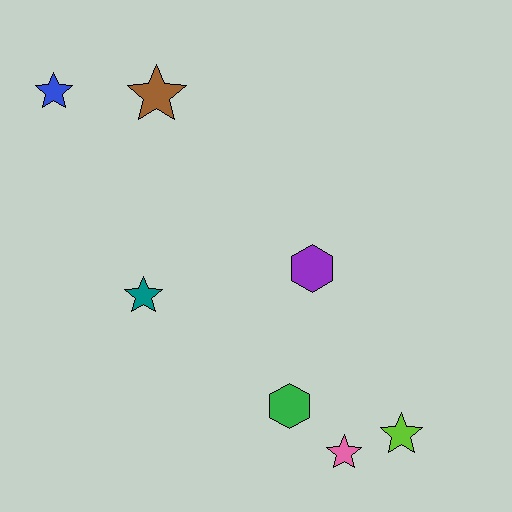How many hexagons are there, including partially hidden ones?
There are 2 hexagons.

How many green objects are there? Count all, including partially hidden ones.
There is 1 green object.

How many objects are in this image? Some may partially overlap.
There are 7 objects.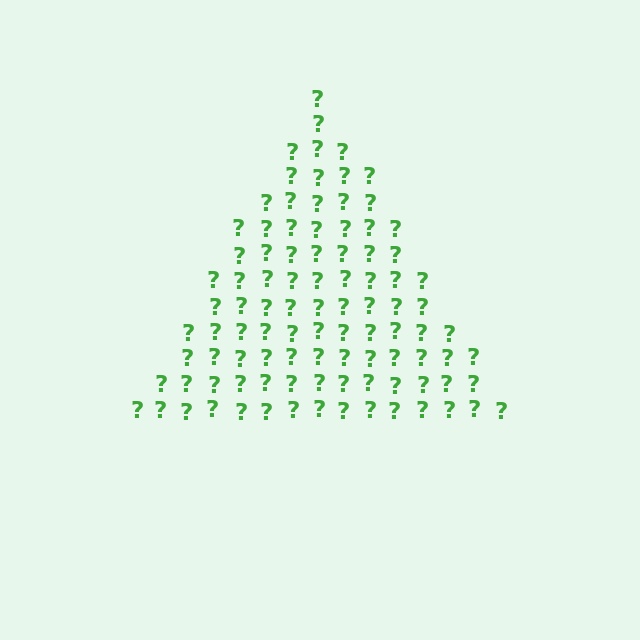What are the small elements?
The small elements are question marks.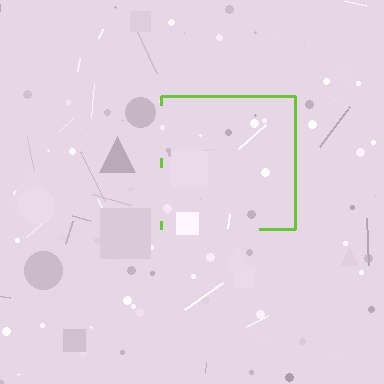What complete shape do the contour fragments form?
The contour fragments form a square.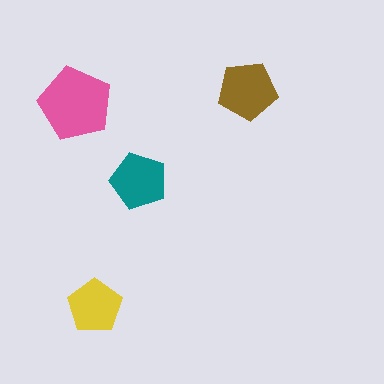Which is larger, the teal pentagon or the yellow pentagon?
The teal one.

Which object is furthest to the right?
The brown pentagon is rightmost.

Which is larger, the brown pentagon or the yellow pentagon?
The brown one.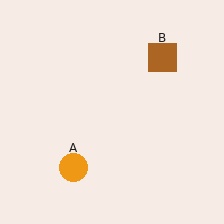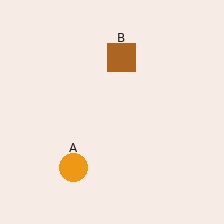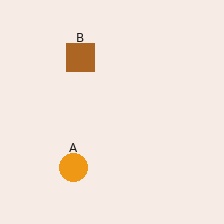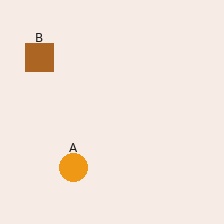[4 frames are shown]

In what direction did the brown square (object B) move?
The brown square (object B) moved left.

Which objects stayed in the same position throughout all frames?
Orange circle (object A) remained stationary.